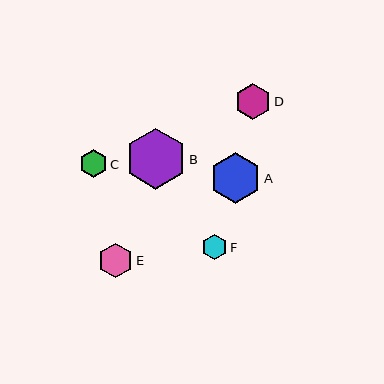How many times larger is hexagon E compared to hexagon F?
Hexagon E is approximately 1.3 times the size of hexagon F.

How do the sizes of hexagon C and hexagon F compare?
Hexagon C and hexagon F are approximately the same size.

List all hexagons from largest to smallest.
From largest to smallest: B, A, D, E, C, F.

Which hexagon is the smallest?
Hexagon F is the smallest with a size of approximately 25 pixels.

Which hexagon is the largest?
Hexagon B is the largest with a size of approximately 61 pixels.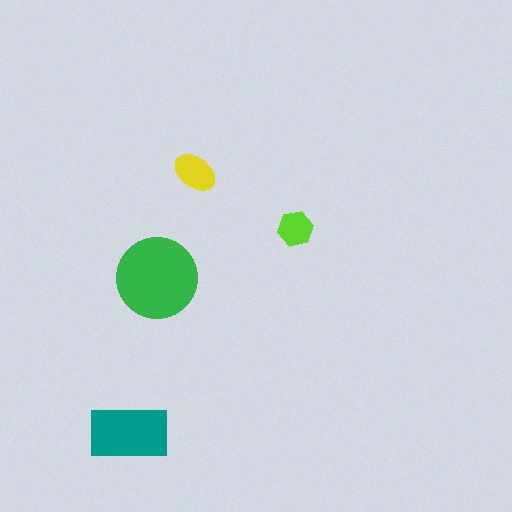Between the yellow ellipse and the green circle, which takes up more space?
The green circle.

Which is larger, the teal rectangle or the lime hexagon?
The teal rectangle.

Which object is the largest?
The green circle.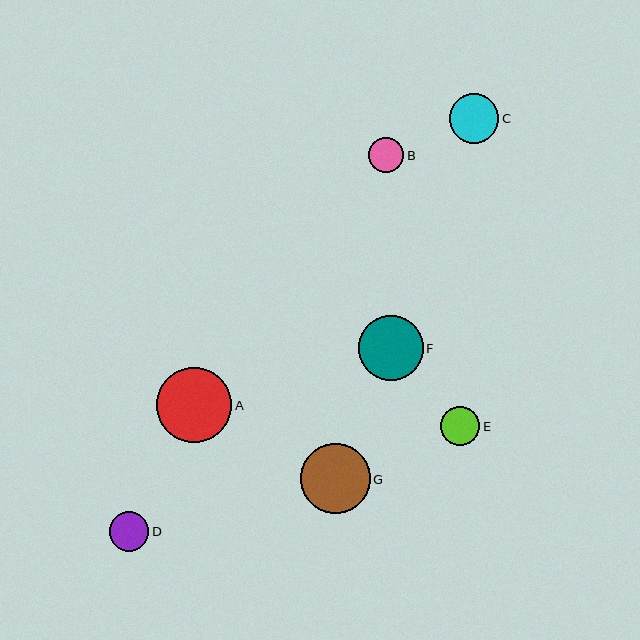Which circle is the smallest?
Circle B is the smallest with a size of approximately 35 pixels.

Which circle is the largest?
Circle A is the largest with a size of approximately 75 pixels.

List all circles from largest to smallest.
From largest to smallest: A, G, F, C, D, E, B.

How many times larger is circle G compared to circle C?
Circle G is approximately 1.4 times the size of circle C.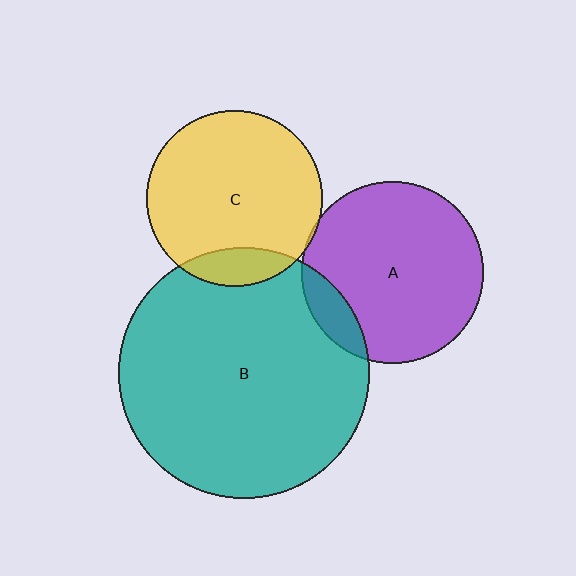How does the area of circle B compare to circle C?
Approximately 2.0 times.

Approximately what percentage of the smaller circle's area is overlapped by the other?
Approximately 5%.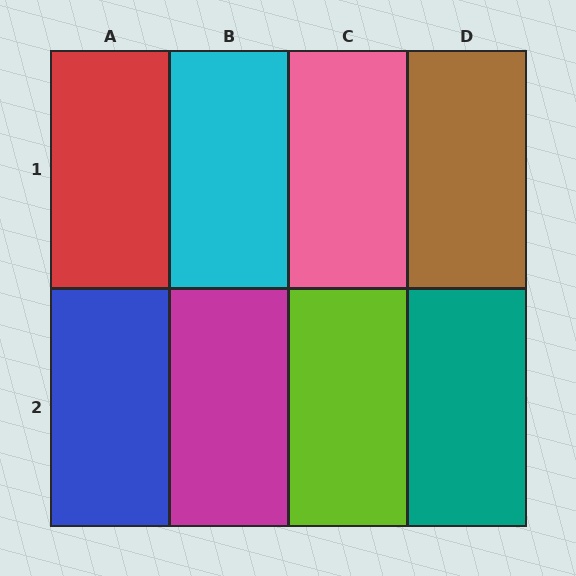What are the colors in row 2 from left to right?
Blue, magenta, lime, teal.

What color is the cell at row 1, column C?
Pink.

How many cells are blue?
1 cell is blue.